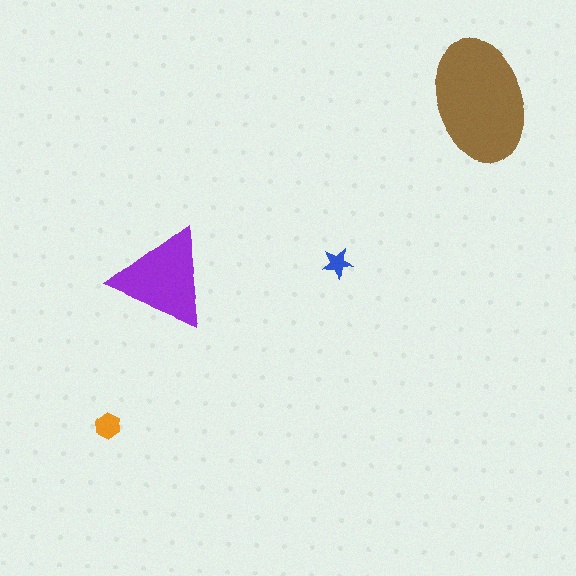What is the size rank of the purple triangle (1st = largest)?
2nd.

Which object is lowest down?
The orange hexagon is bottommost.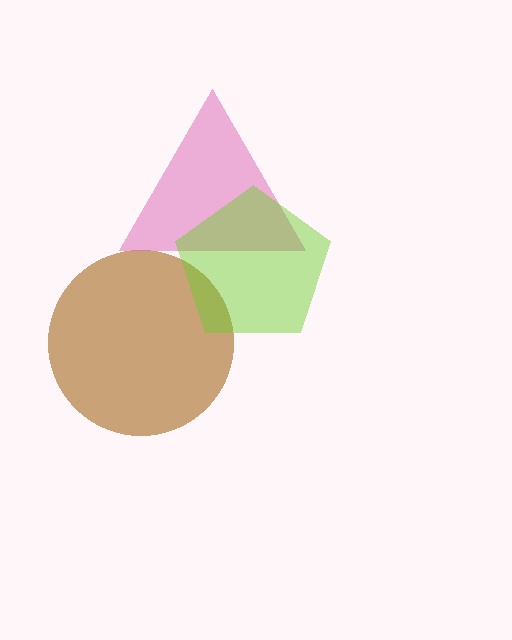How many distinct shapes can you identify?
There are 3 distinct shapes: a brown circle, a pink triangle, a lime pentagon.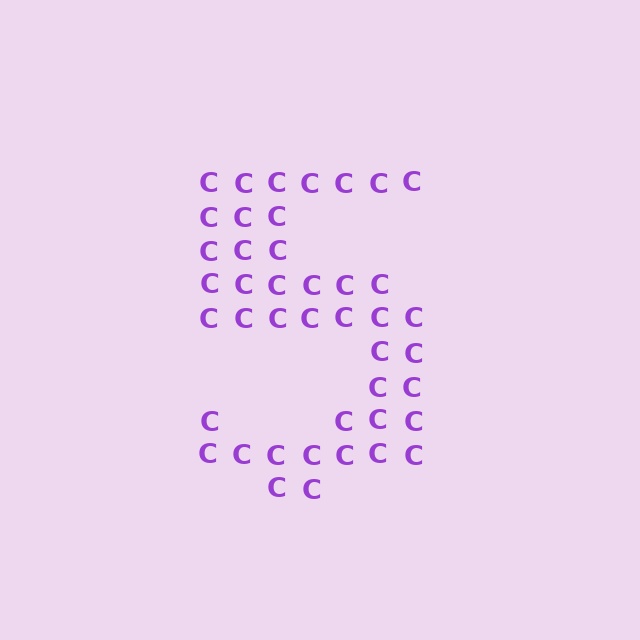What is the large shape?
The large shape is the digit 5.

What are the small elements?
The small elements are letter C's.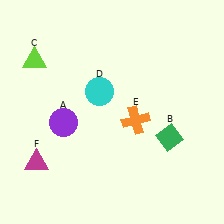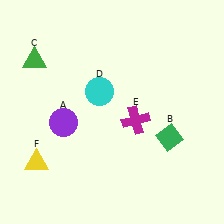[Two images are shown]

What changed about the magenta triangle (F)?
In Image 1, F is magenta. In Image 2, it changed to yellow.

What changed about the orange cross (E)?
In Image 1, E is orange. In Image 2, it changed to magenta.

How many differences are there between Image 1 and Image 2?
There are 3 differences between the two images.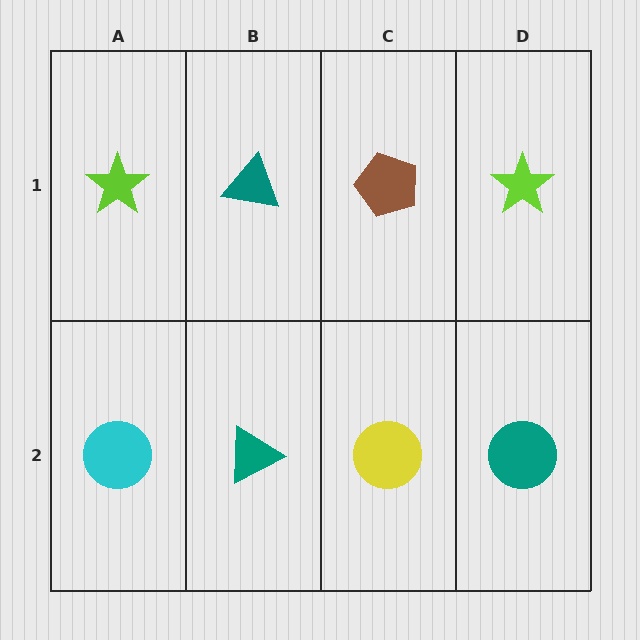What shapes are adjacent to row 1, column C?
A yellow circle (row 2, column C), a teal triangle (row 1, column B), a lime star (row 1, column D).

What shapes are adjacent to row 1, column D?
A teal circle (row 2, column D), a brown pentagon (row 1, column C).